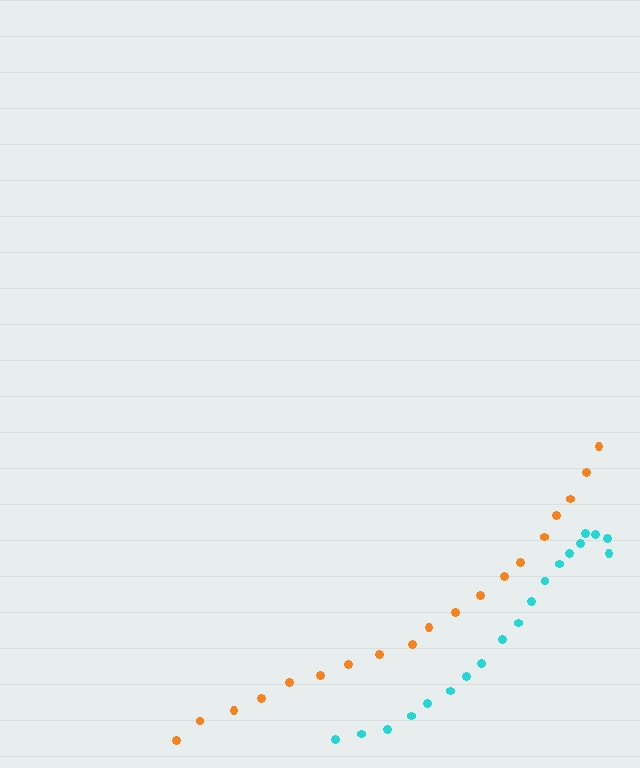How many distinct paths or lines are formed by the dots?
There are 2 distinct paths.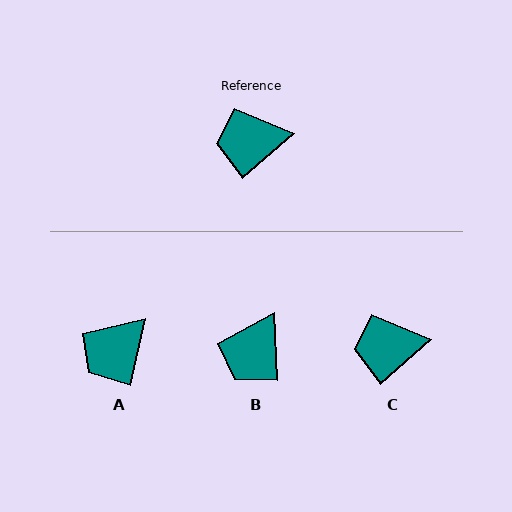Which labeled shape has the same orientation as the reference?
C.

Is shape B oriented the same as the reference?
No, it is off by about 52 degrees.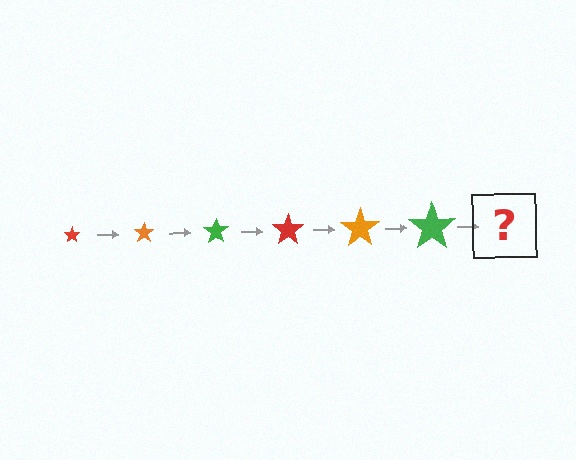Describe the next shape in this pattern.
It should be a red star, larger than the previous one.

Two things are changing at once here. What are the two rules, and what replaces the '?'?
The two rules are that the star grows larger each step and the color cycles through red, orange, and green. The '?' should be a red star, larger than the previous one.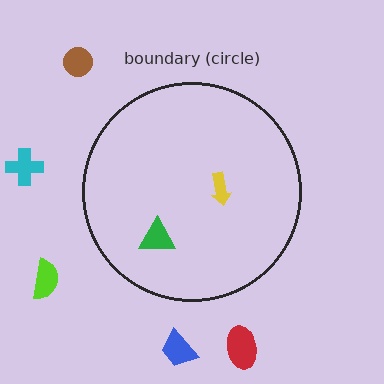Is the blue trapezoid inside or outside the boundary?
Outside.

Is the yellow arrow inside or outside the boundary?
Inside.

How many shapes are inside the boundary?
2 inside, 5 outside.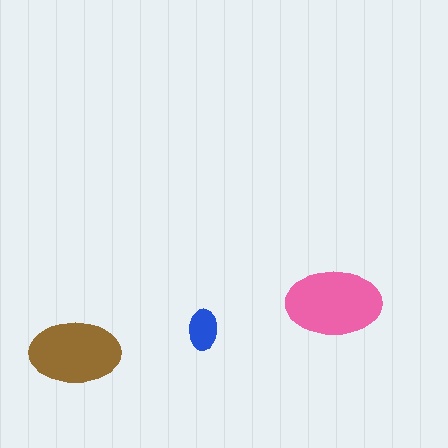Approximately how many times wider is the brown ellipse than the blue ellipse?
About 2 times wider.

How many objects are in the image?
There are 3 objects in the image.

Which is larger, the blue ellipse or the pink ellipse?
The pink one.